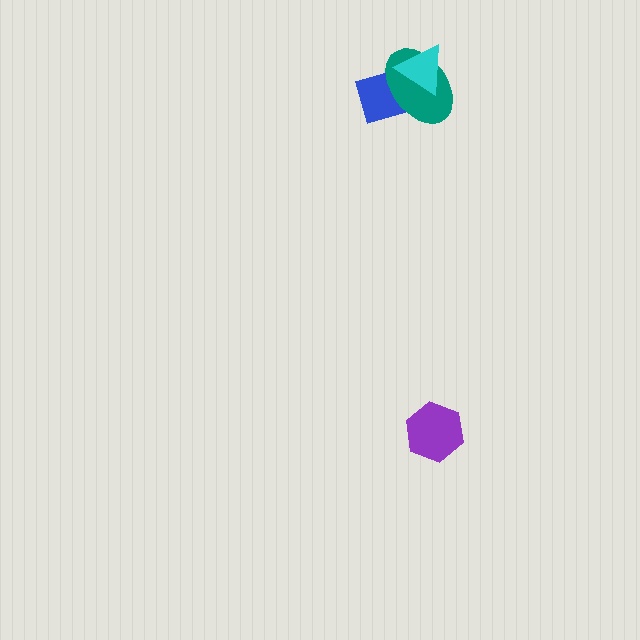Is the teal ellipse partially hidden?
Yes, it is partially covered by another shape.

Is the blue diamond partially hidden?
Yes, it is partially covered by another shape.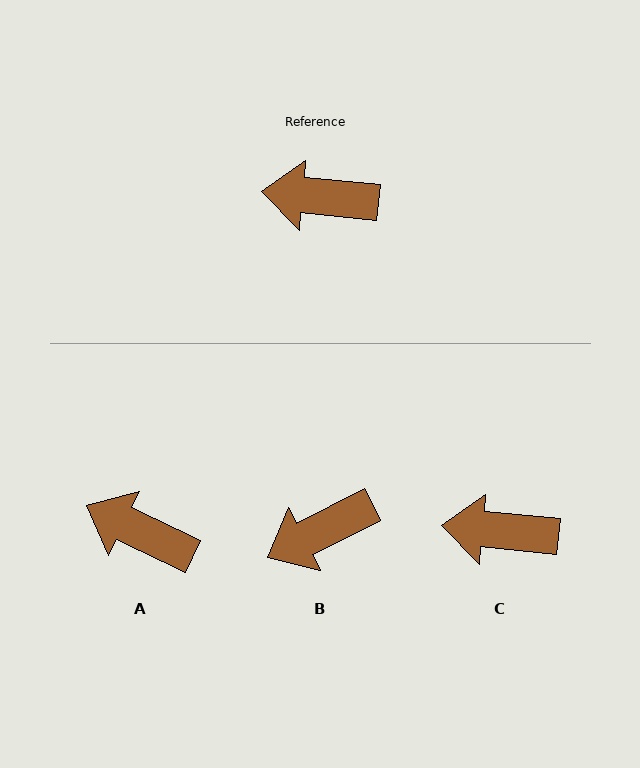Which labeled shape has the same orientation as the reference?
C.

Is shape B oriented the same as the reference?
No, it is off by about 32 degrees.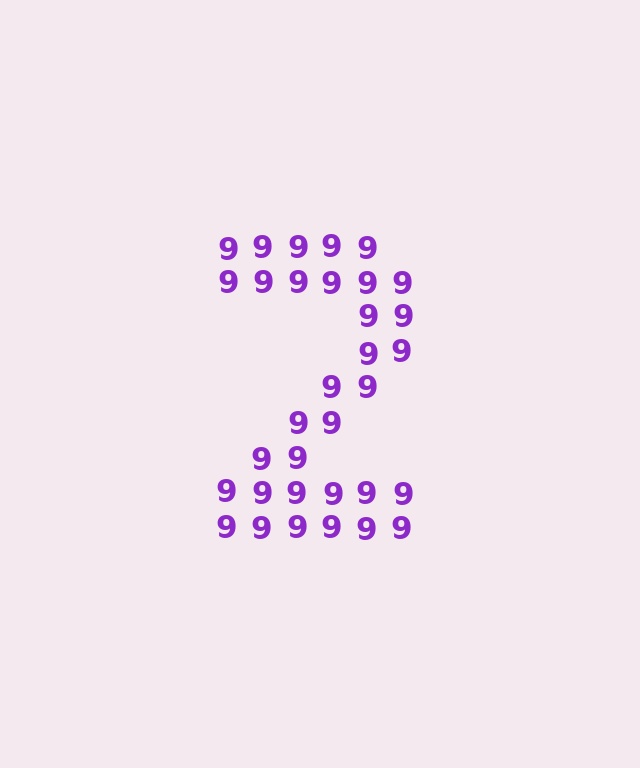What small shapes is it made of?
It is made of small digit 9's.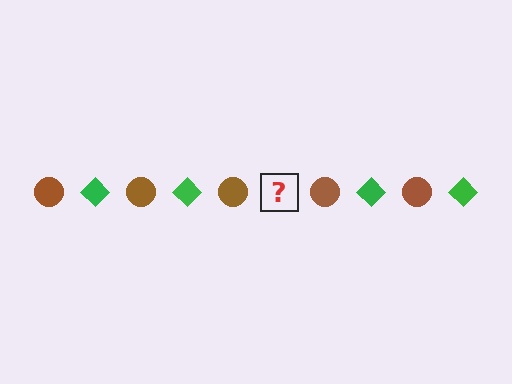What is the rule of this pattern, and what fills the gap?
The rule is that the pattern alternates between brown circle and green diamond. The gap should be filled with a green diamond.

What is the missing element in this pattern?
The missing element is a green diamond.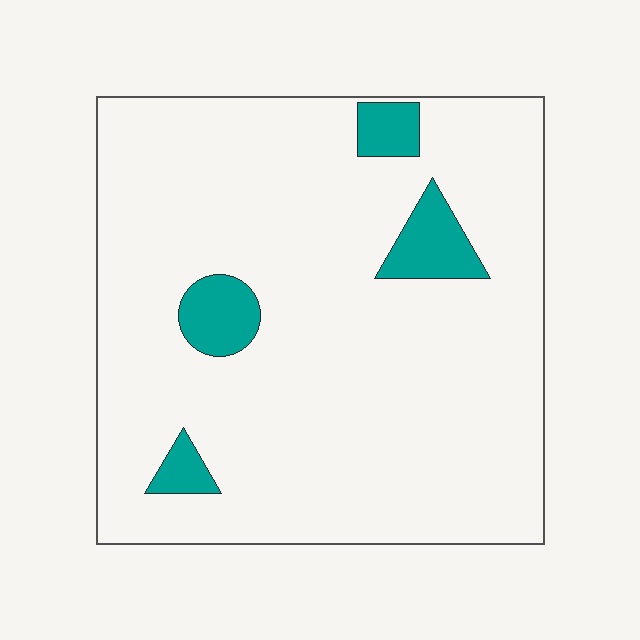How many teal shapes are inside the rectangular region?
4.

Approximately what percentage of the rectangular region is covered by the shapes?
Approximately 10%.